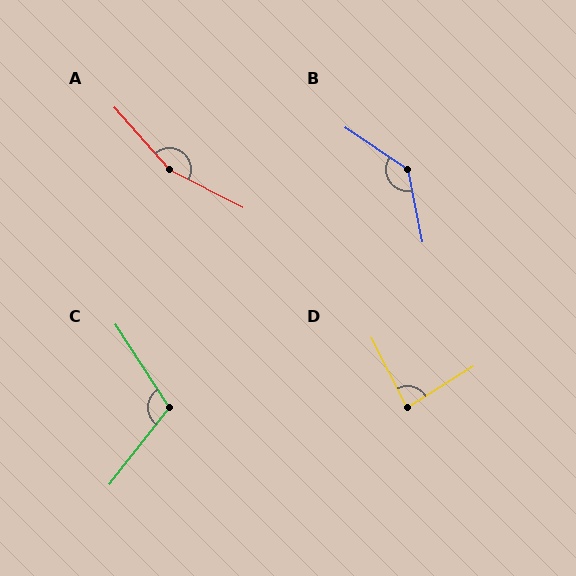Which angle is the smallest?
D, at approximately 85 degrees.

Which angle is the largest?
A, at approximately 159 degrees.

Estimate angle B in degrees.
Approximately 135 degrees.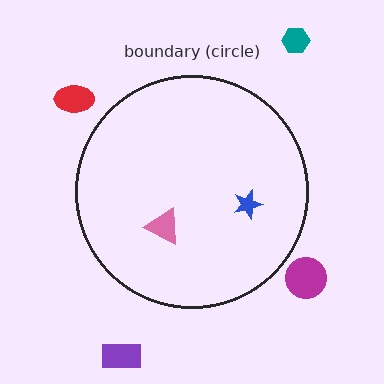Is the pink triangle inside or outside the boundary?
Inside.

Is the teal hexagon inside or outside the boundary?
Outside.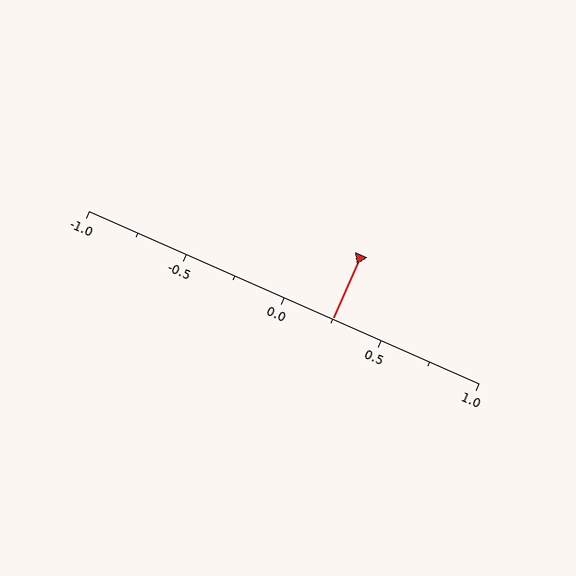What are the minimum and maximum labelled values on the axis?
The axis runs from -1.0 to 1.0.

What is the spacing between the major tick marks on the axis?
The major ticks are spaced 0.5 apart.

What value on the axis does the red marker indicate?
The marker indicates approximately 0.25.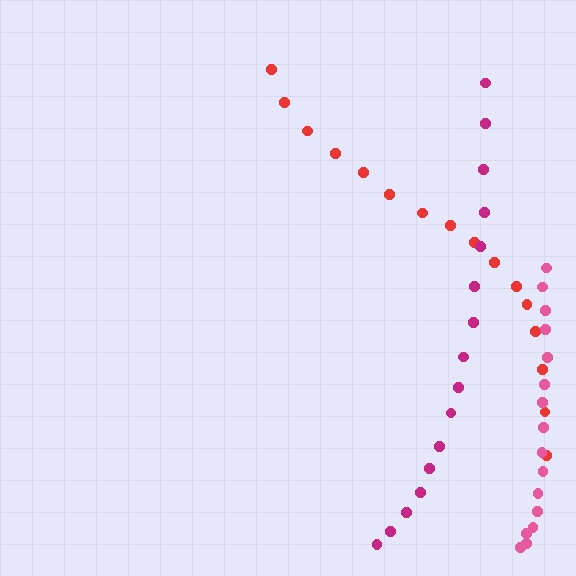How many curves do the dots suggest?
There are 3 distinct paths.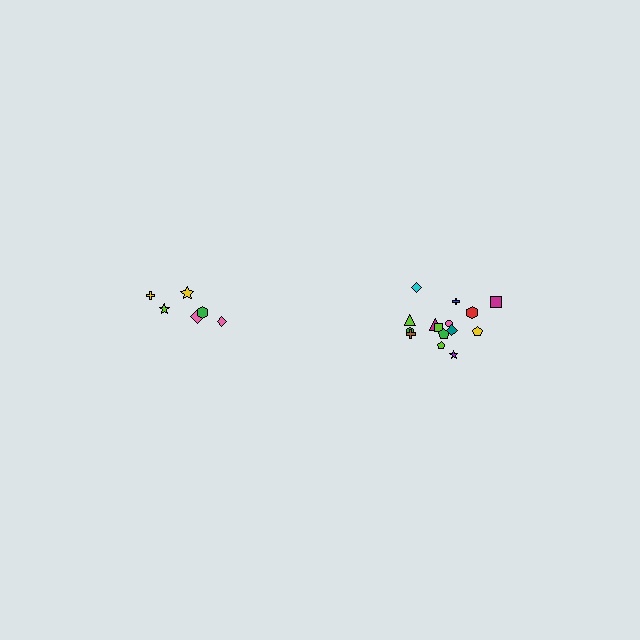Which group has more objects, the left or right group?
The right group.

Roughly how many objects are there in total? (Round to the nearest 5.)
Roughly 20 objects in total.